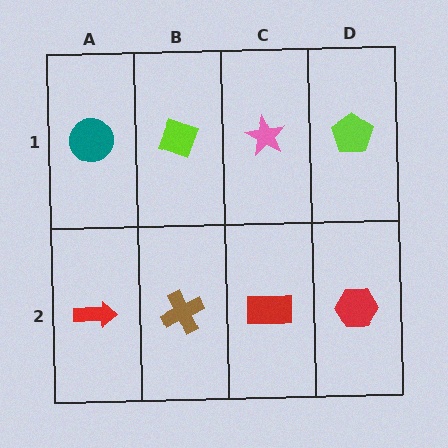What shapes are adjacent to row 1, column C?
A red rectangle (row 2, column C), a lime diamond (row 1, column B), a lime pentagon (row 1, column D).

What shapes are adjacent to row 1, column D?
A red hexagon (row 2, column D), a pink star (row 1, column C).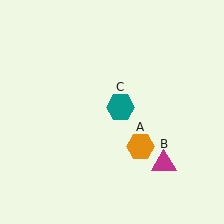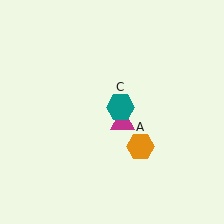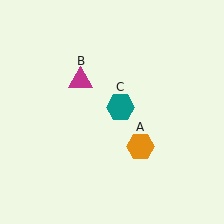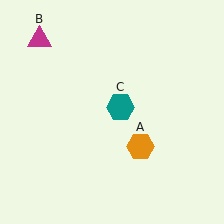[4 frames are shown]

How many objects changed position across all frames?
1 object changed position: magenta triangle (object B).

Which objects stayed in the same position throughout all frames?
Orange hexagon (object A) and teal hexagon (object C) remained stationary.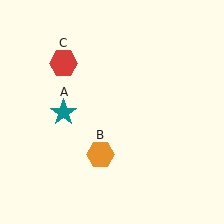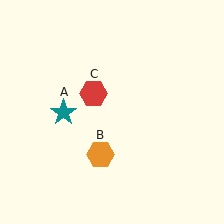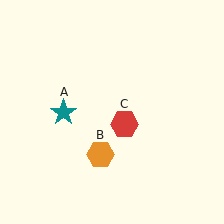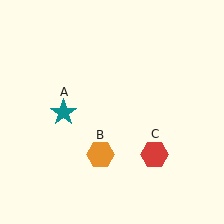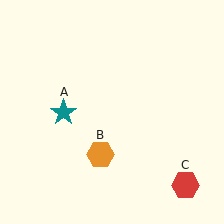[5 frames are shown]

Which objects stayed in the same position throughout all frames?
Teal star (object A) and orange hexagon (object B) remained stationary.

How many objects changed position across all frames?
1 object changed position: red hexagon (object C).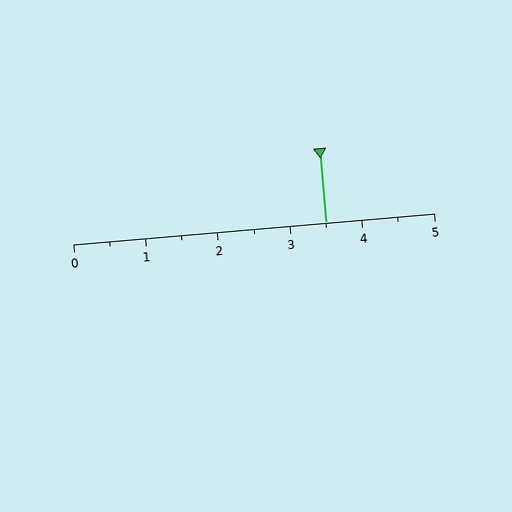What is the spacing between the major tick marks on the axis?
The major ticks are spaced 1 apart.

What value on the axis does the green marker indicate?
The marker indicates approximately 3.5.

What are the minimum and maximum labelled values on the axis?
The axis runs from 0 to 5.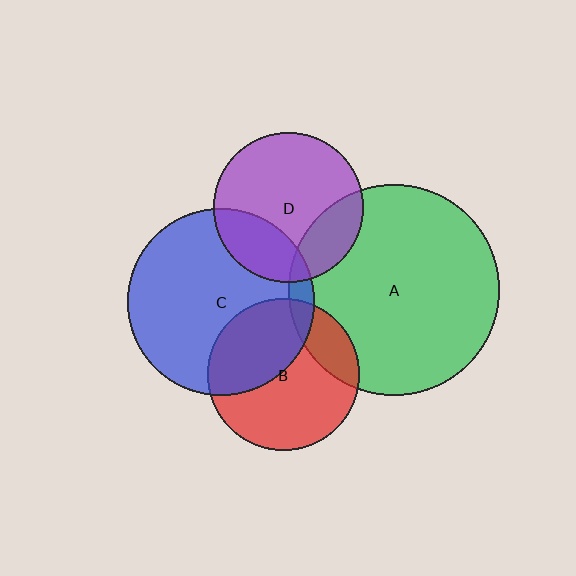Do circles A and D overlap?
Yes.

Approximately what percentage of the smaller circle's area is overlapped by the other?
Approximately 20%.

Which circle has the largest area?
Circle A (green).